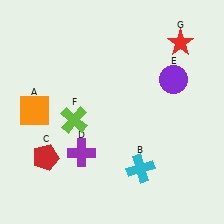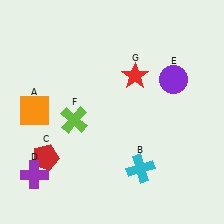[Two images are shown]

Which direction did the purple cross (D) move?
The purple cross (D) moved left.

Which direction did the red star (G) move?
The red star (G) moved left.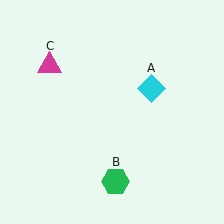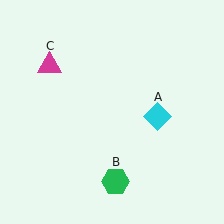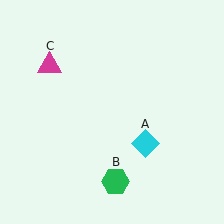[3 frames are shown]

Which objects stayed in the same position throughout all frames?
Green hexagon (object B) and magenta triangle (object C) remained stationary.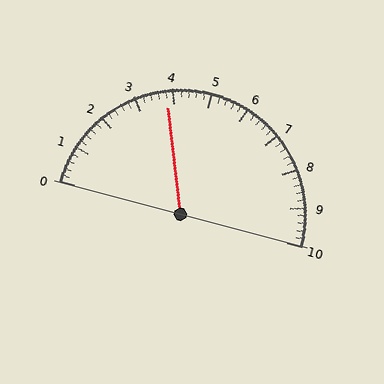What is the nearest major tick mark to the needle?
The nearest major tick mark is 4.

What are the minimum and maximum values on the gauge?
The gauge ranges from 0 to 10.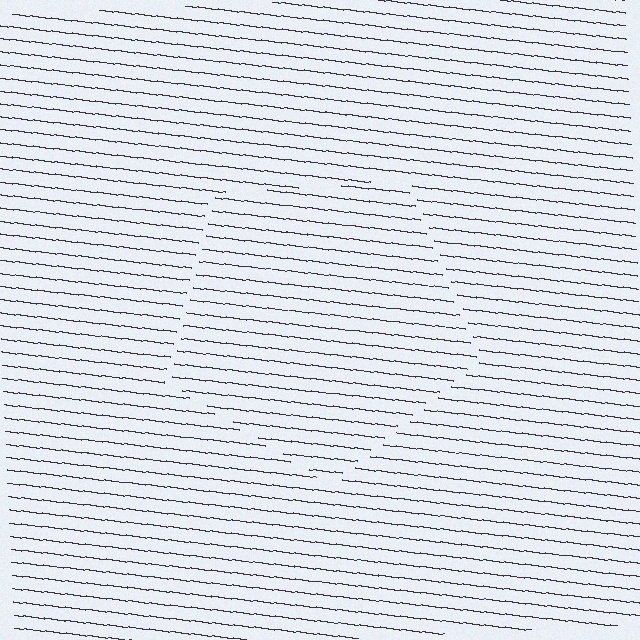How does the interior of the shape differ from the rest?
The interior of the shape contains the same grating, shifted by half a period — the contour is defined by the phase discontinuity where line-ends from the inner and outer gratings abut.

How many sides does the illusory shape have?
5 sides — the line-ends trace a pentagon.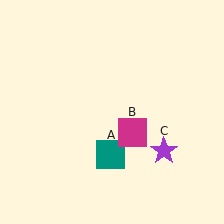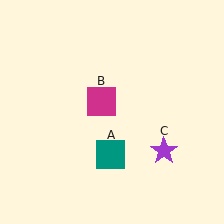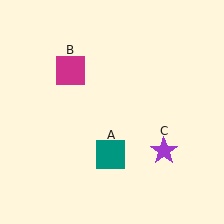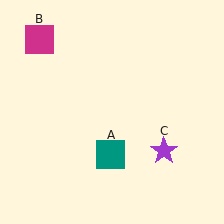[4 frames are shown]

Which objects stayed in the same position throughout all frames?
Teal square (object A) and purple star (object C) remained stationary.